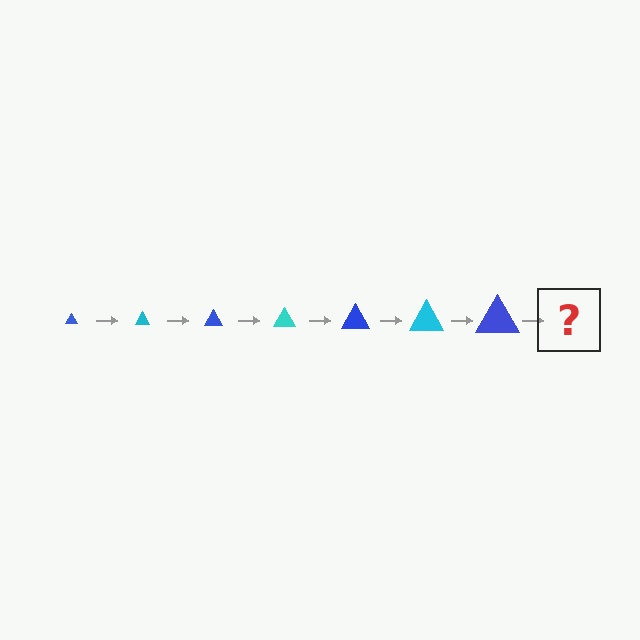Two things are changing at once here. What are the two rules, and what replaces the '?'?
The two rules are that the triangle grows larger each step and the color cycles through blue and cyan. The '?' should be a cyan triangle, larger than the previous one.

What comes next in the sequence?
The next element should be a cyan triangle, larger than the previous one.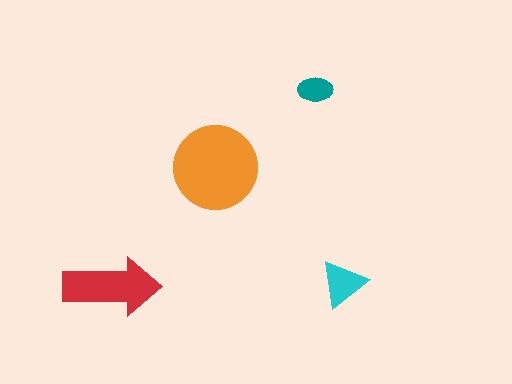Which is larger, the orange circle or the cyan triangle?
The orange circle.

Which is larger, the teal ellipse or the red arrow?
The red arrow.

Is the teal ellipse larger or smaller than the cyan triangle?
Smaller.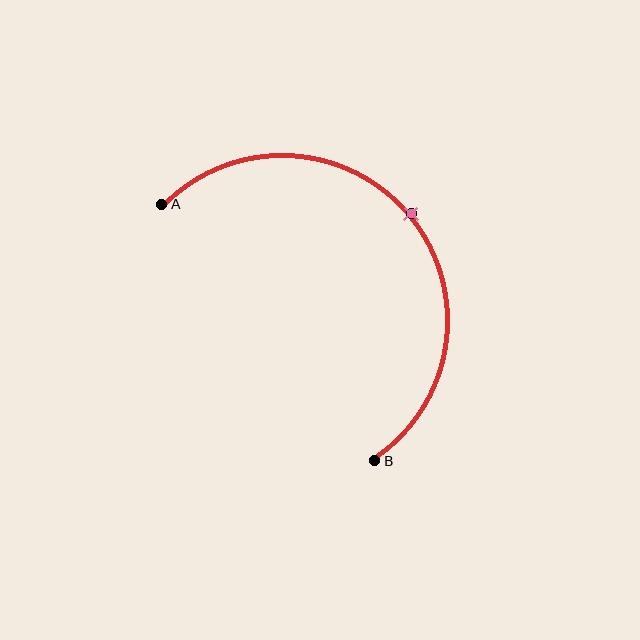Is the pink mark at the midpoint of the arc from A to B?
Yes. The pink mark lies on the arc at equal arc-length from both A and B — it is the arc midpoint.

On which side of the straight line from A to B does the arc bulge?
The arc bulges above and to the right of the straight line connecting A and B.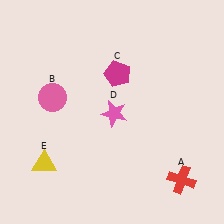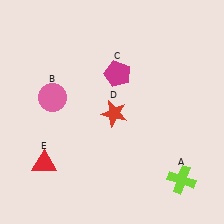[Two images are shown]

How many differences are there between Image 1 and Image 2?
There are 3 differences between the two images.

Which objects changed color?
A changed from red to lime. D changed from pink to red. E changed from yellow to red.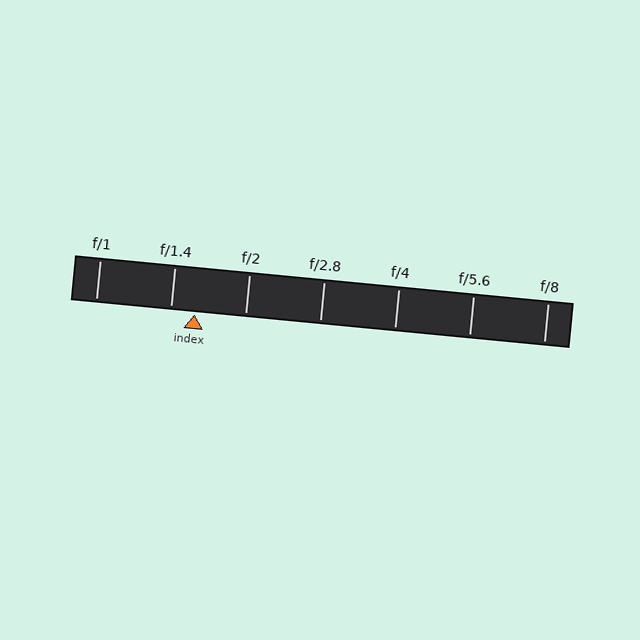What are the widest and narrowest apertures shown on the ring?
The widest aperture shown is f/1 and the narrowest is f/8.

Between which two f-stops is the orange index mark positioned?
The index mark is between f/1.4 and f/2.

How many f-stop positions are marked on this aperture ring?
There are 7 f-stop positions marked.